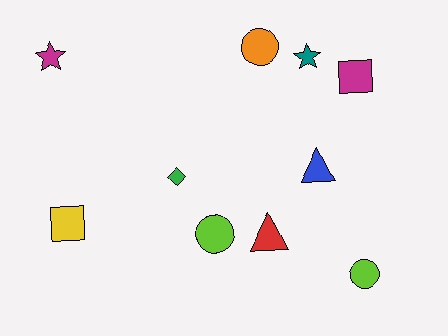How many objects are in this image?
There are 10 objects.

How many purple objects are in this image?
There are no purple objects.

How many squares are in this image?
There are 2 squares.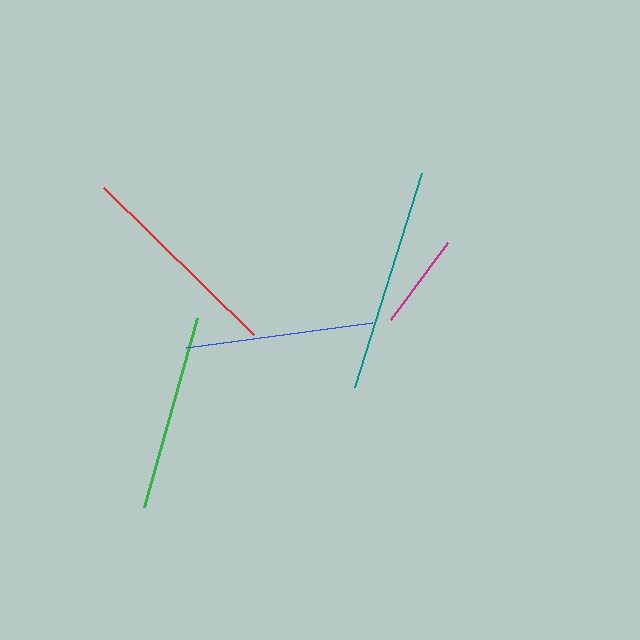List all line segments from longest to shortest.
From longest to shortest: teal, red, green, blue, magenta.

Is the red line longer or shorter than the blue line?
The red line is longer than the blue line.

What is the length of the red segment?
The red segment is approximately 210 pixels long.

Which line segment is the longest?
The teal line is the longest at approximately 224 pixels.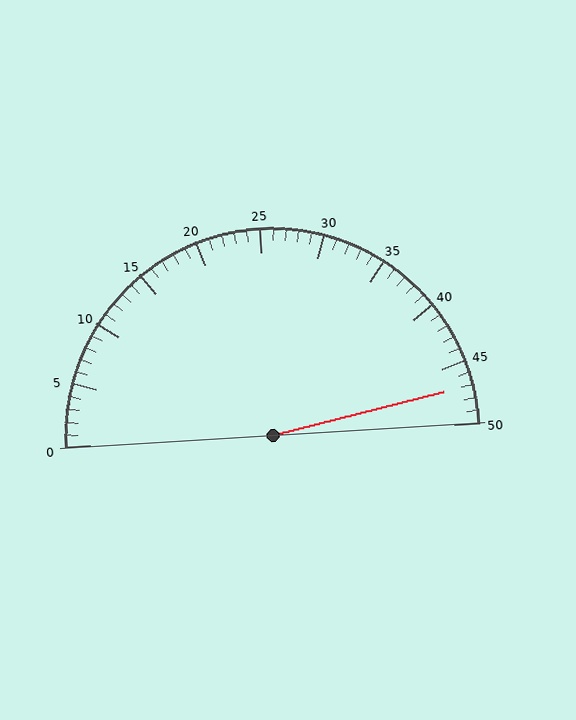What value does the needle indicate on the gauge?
The needle indicates approximately 47.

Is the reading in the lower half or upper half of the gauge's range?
The reading is in the upper half of the range (0 to 50).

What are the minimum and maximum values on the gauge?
The gauge ranges from 0 to 50.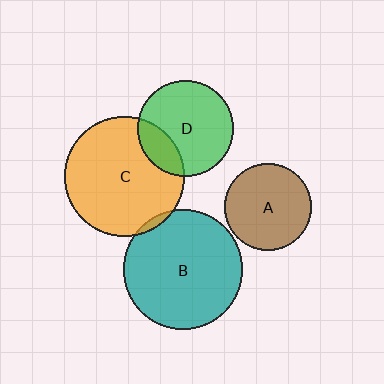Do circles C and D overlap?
Yes.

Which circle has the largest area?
Circle C (orange).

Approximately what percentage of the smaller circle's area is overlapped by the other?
Approximately 20%.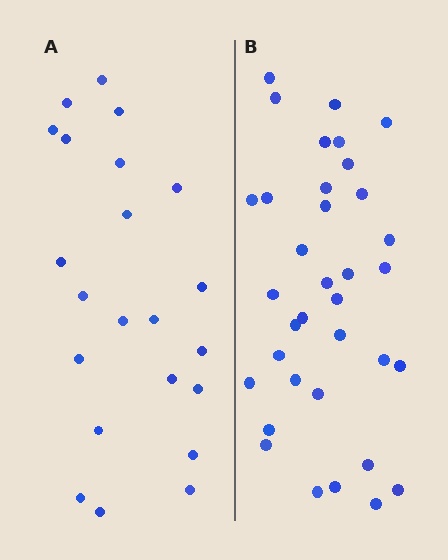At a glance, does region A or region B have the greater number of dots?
Region B (the right region) has more dots.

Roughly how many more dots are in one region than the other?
Region B has approximately 15 more dots than region A.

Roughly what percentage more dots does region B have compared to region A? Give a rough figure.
About 60% more.